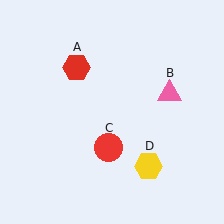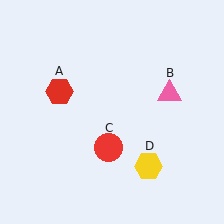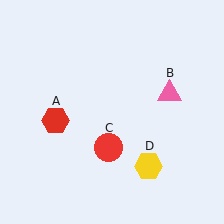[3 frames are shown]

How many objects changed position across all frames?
1 object changed position: red hexagon (object A).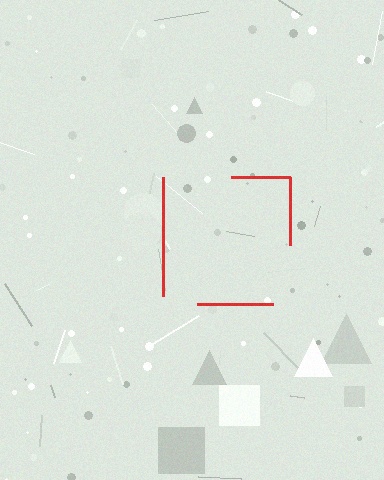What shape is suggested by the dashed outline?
The dashed outline suggests a square.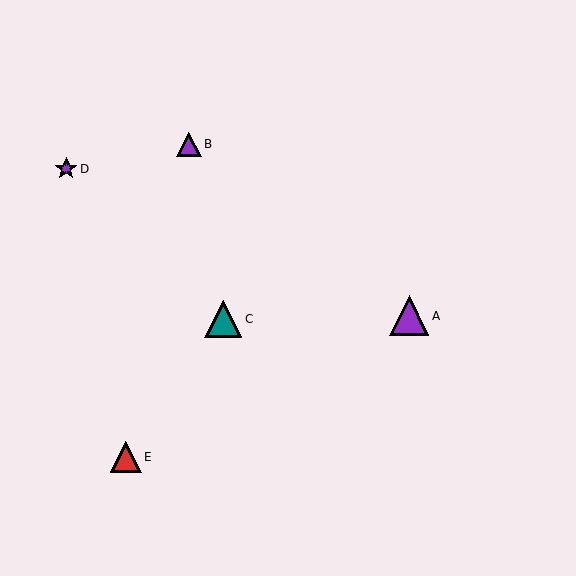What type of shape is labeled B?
Shape B is a purple triangle.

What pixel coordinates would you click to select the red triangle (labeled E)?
Click at (126, 457) to select the red triangle E.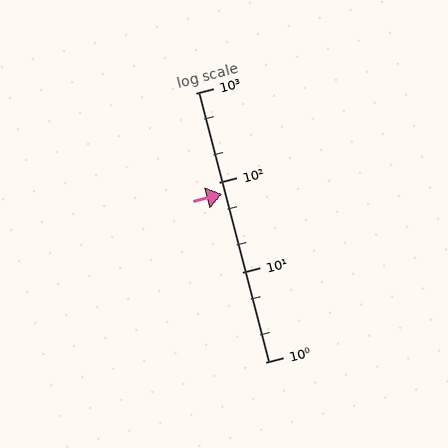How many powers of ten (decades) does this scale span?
The scale spans 3 decades, from 1 to 1000.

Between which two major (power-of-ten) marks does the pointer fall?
The pointer is between 10 and 100.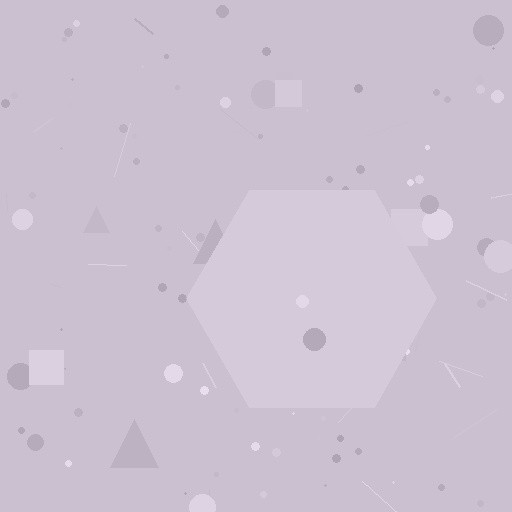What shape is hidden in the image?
A hexagon is hidden in the image.